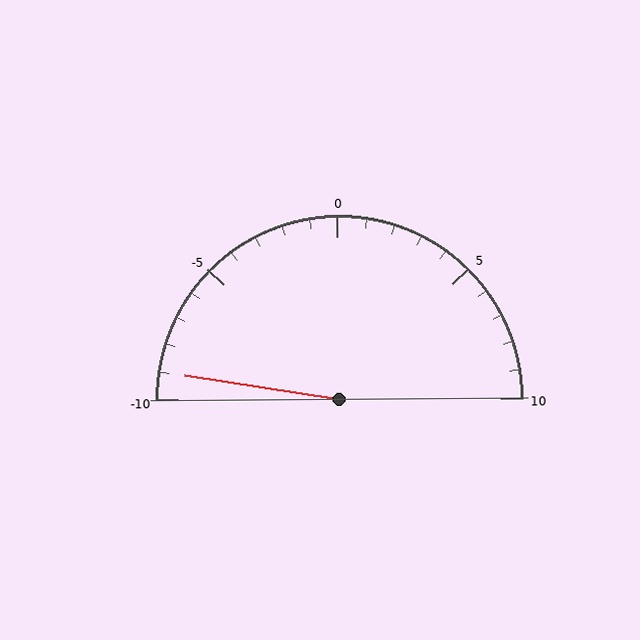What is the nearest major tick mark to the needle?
The nearest major tick mark is -10.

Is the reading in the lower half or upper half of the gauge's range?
The reading is in the lower half of the range (-10 to 10).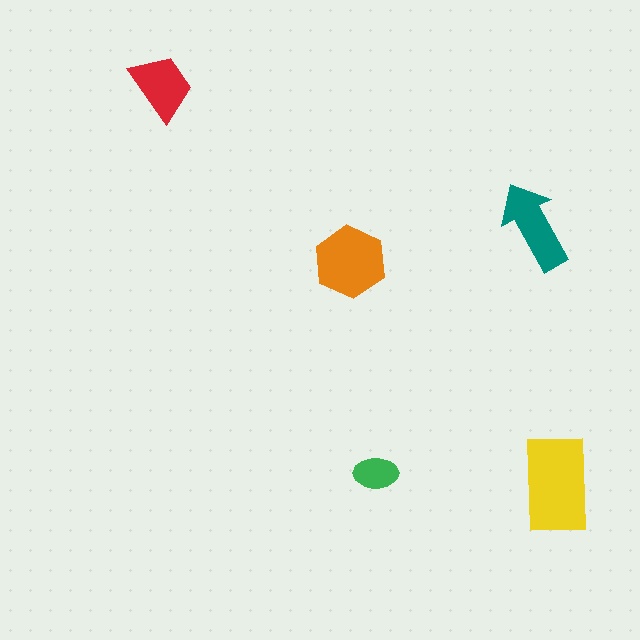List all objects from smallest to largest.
The green ellipse, the red trapezoid, the teal arrow, the orange hexagon, the yellow rectangle.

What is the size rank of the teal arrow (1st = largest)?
3rd.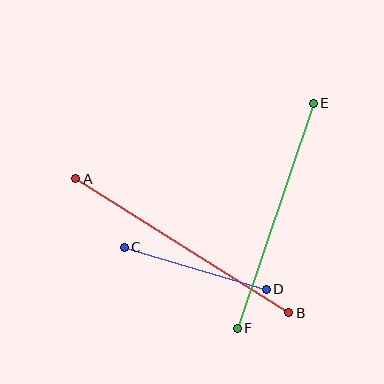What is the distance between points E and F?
The distance is approximately 237 pixels.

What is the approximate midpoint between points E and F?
The midpoint is at approximately (275, 216) pixels.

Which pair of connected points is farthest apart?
Points A and B are farthest apart.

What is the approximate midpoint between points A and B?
The midpoint is at approximately (182, 246) pixels.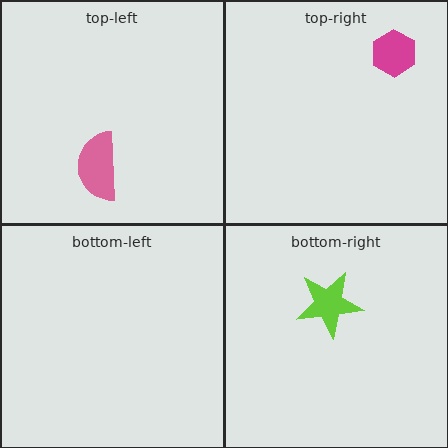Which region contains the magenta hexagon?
The top-right region.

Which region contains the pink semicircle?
The top-left region.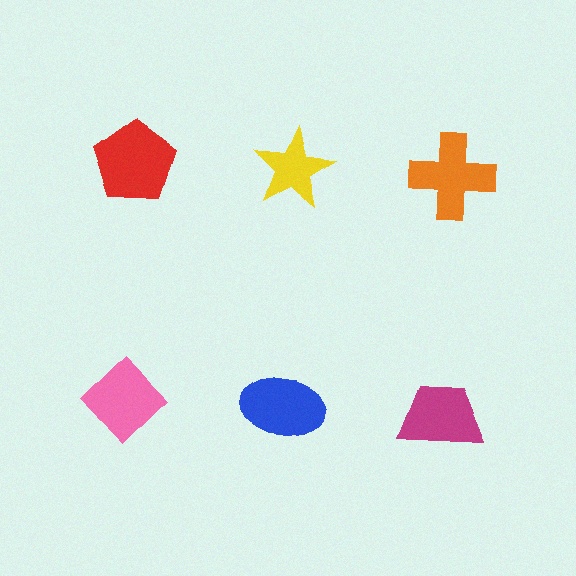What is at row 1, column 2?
A yellow star.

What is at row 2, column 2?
A blue ellipse.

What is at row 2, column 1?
A pink diamond.